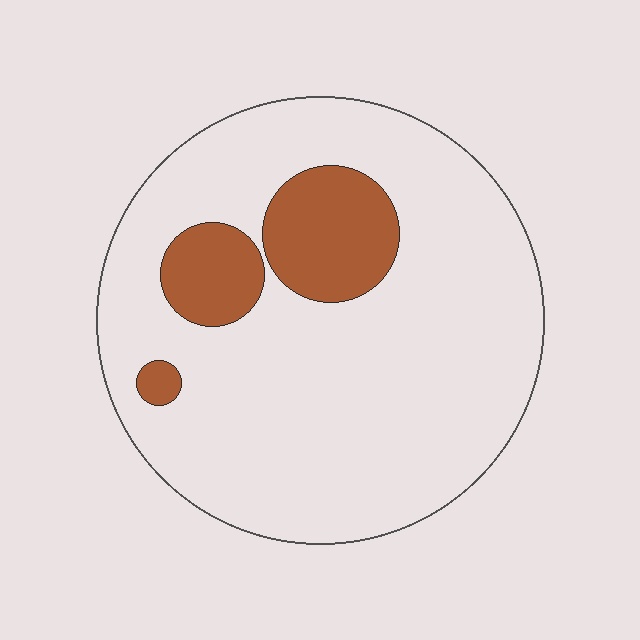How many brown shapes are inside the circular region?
3.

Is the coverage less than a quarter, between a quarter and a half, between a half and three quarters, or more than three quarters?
Less than a quarter.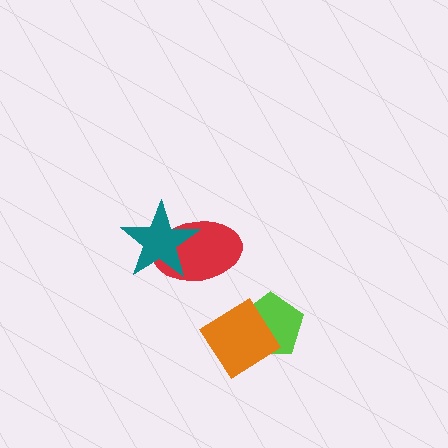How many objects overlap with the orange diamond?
1 object overlaps with the orange diamond.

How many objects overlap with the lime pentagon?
1 object overlaps with the lime pentagon.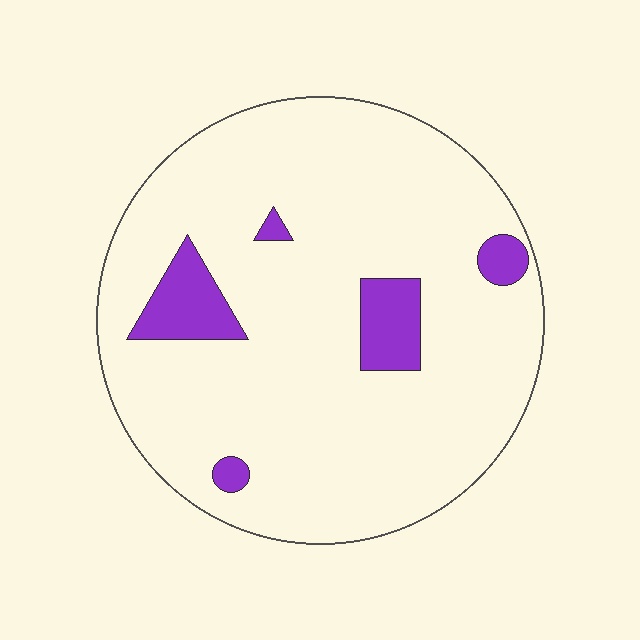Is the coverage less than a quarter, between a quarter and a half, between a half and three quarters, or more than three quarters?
Less than a quarter.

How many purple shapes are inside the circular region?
5.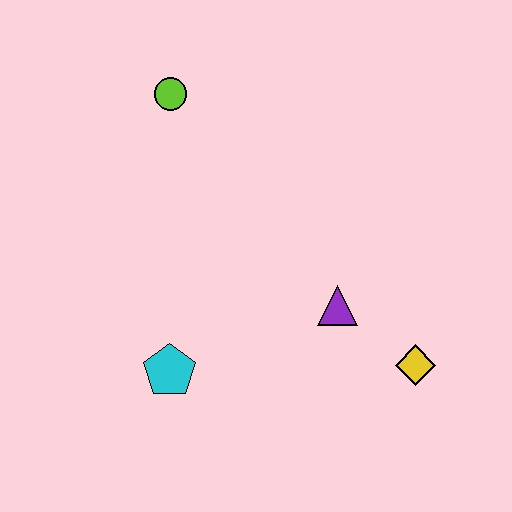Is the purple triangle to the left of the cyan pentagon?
No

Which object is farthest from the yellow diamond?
The lime circle is farthest from the yellow diamond.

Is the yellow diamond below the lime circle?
Yes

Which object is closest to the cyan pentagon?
The purple triangle is closest to the cyan pentagon.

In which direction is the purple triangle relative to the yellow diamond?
The purple triangle is to the left of the yellow diamond.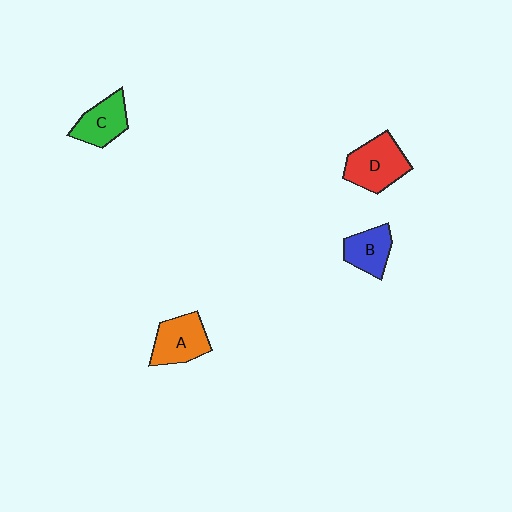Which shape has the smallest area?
Shape B (blue).